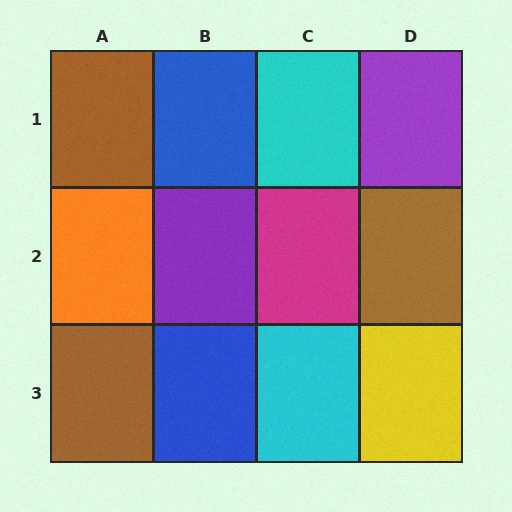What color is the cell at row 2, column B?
Purple.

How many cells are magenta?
1 cell is magenta.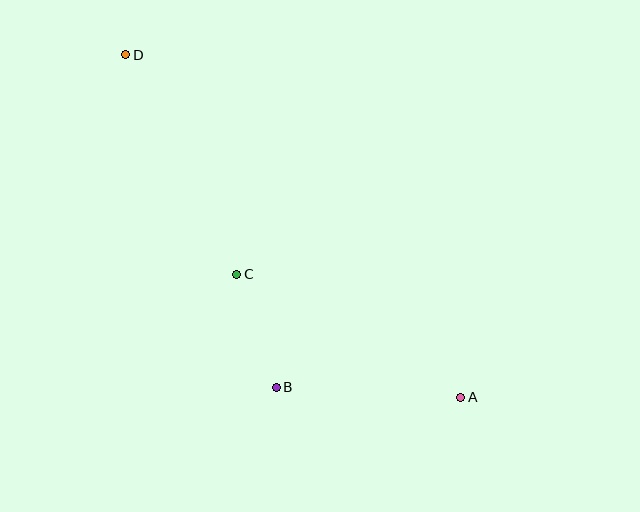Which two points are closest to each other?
Points B and C are closest to each other.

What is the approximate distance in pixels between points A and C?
The distance between A and C is approximately 256 pixels.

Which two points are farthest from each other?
Points A and D are farthest from each other.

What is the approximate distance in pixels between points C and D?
The distance between C and D is approximately 246 pixels.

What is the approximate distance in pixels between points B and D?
The distance between B and D is approximately 365 pixels.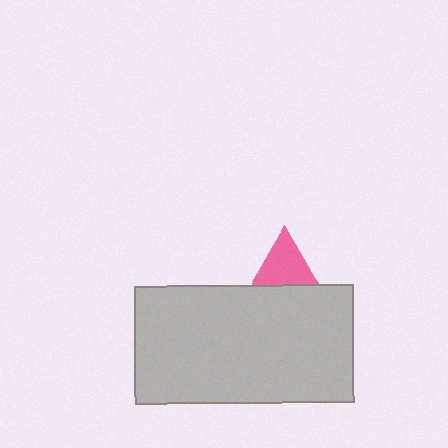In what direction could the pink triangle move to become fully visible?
The pink triangle could move up. That would shift it out from behind the light gray rectangle entirely.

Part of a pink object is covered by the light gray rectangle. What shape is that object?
It is a triangle.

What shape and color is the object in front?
The object in front is a light gray rectangle.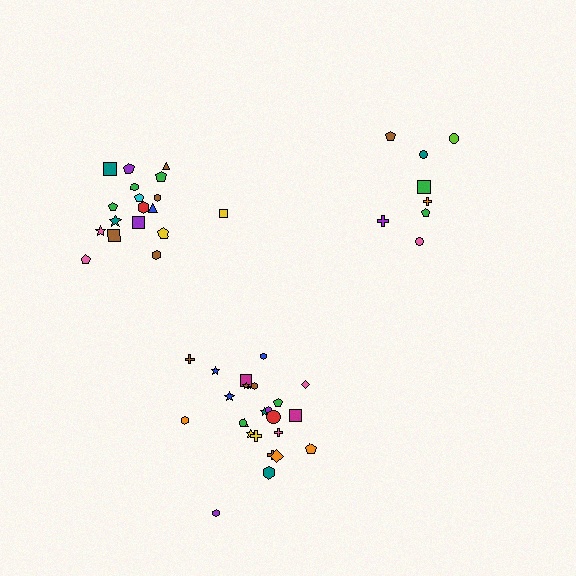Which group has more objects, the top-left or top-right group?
The top-left group.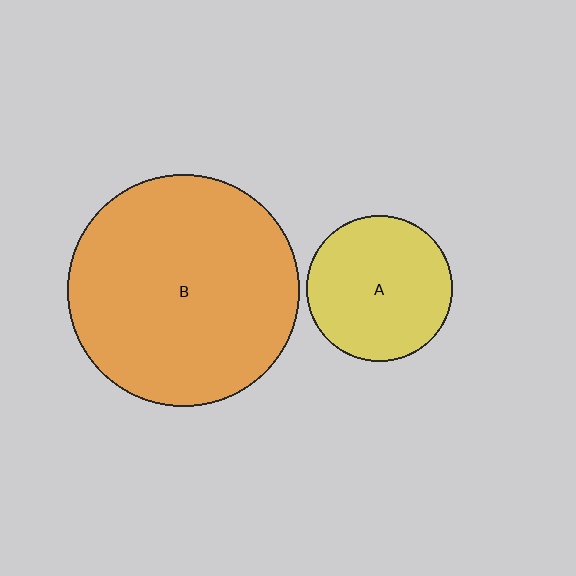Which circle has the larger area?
Circle B (orange).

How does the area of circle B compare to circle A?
Approximately 2.5 times.